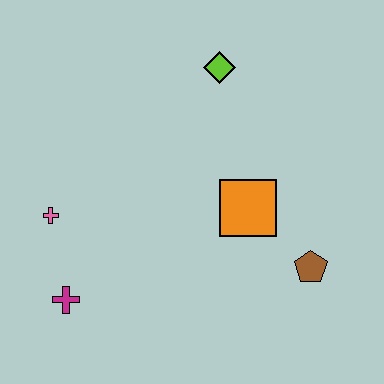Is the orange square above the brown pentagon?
Yes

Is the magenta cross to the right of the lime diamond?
No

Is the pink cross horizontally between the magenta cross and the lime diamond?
No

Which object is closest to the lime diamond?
The orange square is closest to the lime diamond.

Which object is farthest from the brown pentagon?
The pink cross is farthest from the brown pentagon.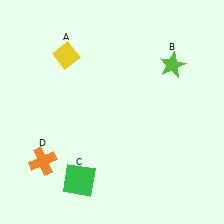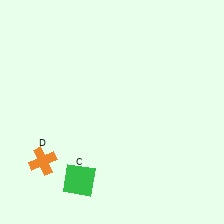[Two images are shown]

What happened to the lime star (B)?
The lime star (B) was removed in Image 2. It was in the top-right area of Image 1.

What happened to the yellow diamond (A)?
The yellow diamond (A) was removed in Image 2. It was in the top-left area of Image 1.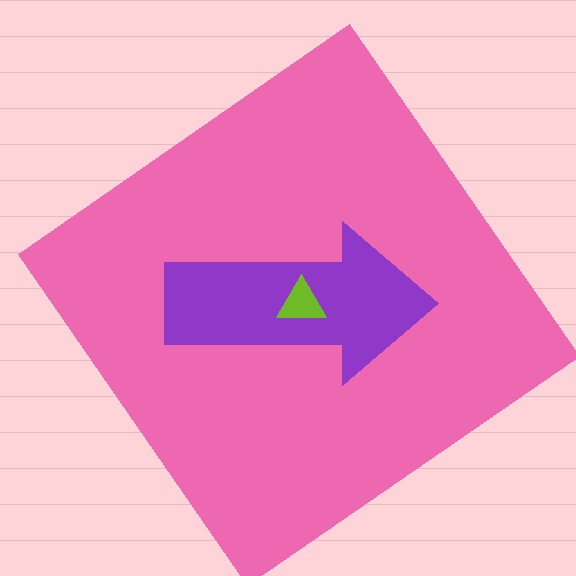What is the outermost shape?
The pink diamond.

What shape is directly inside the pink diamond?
The purple arrow.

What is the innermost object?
The lime triangle.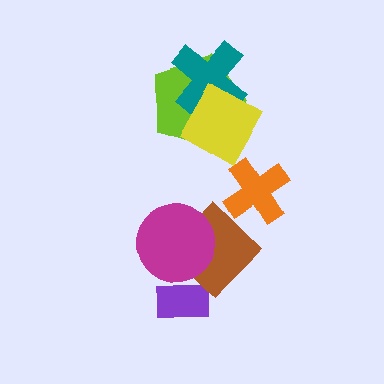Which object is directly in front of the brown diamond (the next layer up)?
The magenta circle is directly in front of the brown diamond.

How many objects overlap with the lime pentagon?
2 objects overlap with the lime pentagon.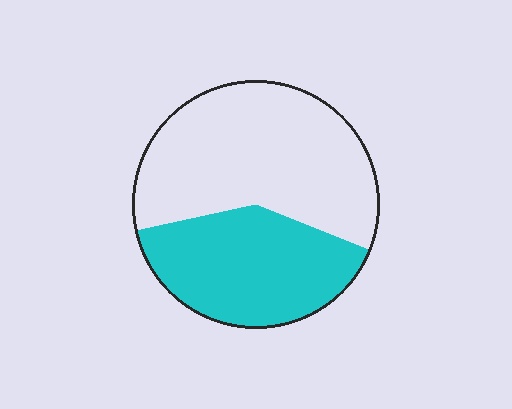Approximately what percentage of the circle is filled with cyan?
Approximately 40%.